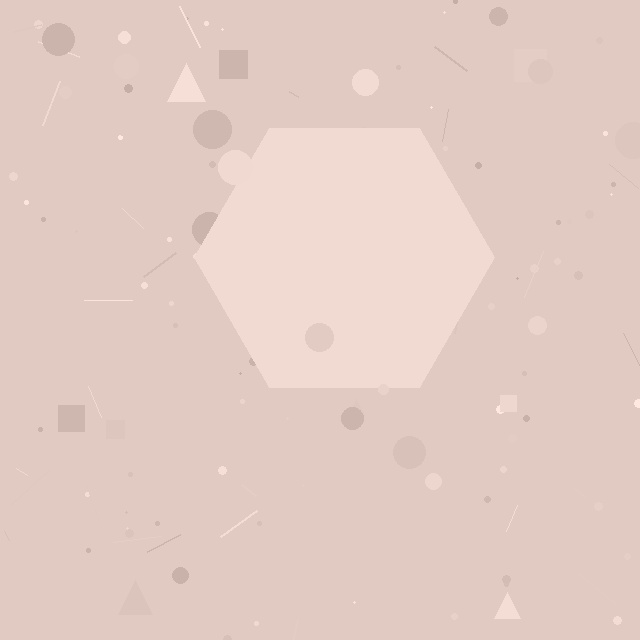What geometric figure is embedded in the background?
A hexagon is embedded in the background.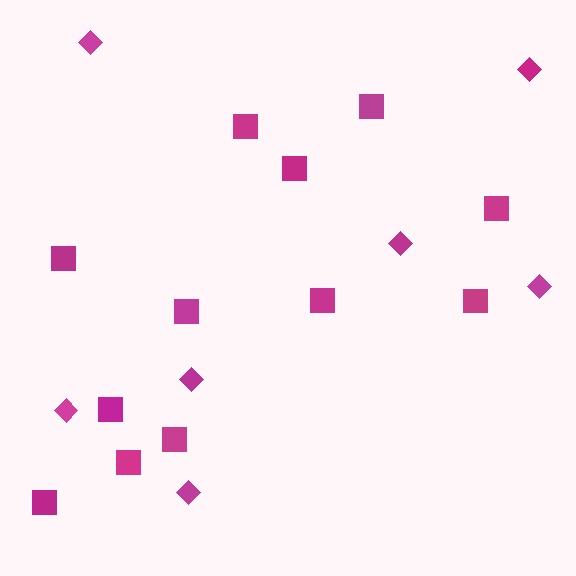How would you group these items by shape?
There are 2 groups: one group of squares (12) and one group of diamonds (7).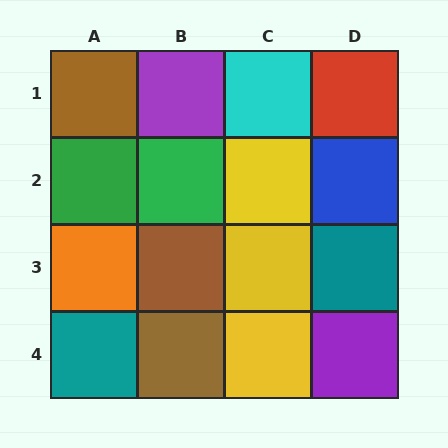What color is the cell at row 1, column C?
Cyan.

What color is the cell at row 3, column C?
Yellow.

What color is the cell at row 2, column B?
Green.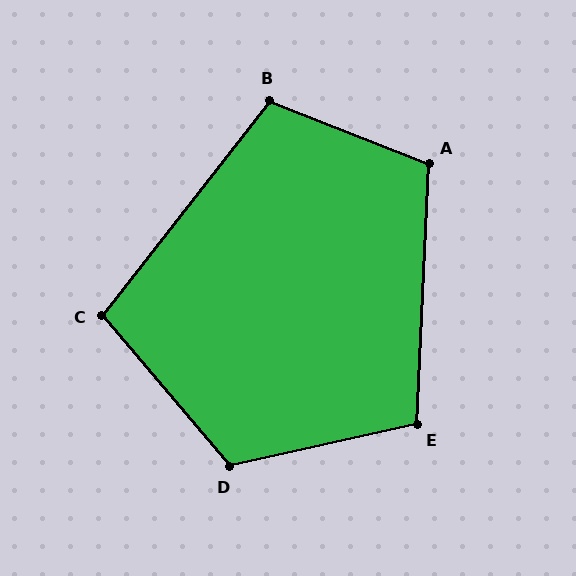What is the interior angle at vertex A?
Approximately 109 degrees (obtuse).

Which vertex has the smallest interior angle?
C, at approximately 102 degrees.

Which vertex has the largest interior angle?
D, at approximately 117 degrees.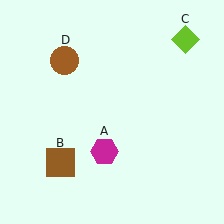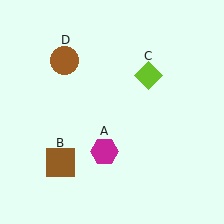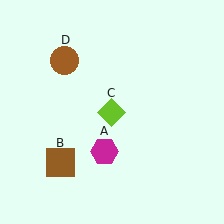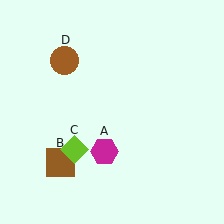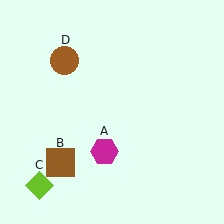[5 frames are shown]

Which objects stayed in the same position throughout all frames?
Magenta hexagon (object A) and brown square (object B) and brown circle (object D) remained stationary.